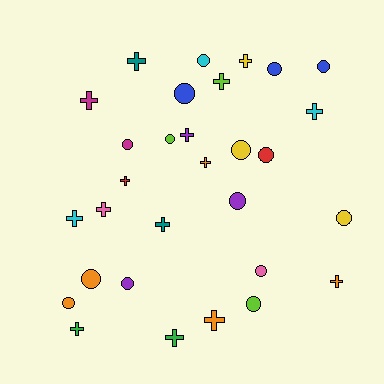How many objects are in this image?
There are 30 objects.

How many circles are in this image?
There are 15 circles.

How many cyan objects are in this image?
There are 3 cyan objects.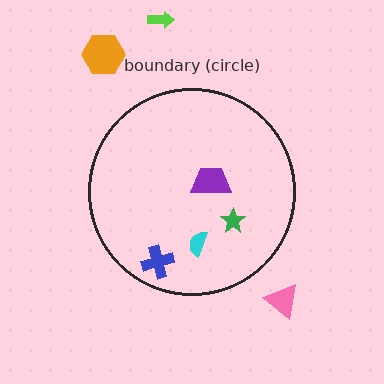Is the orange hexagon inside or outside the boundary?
Outside.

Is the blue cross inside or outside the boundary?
Inside.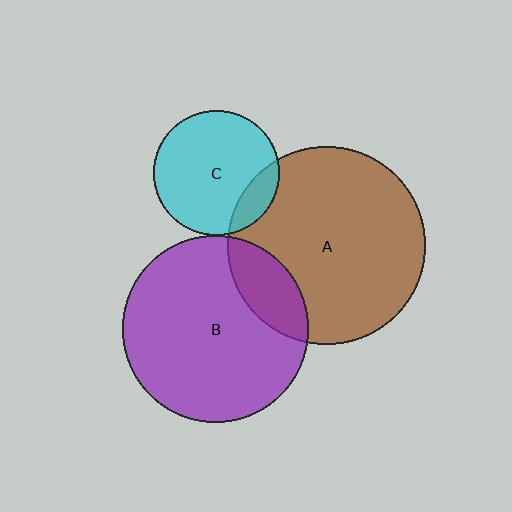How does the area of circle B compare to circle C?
Approximately 2.2 times.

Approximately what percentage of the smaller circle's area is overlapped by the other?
Approximately 20%.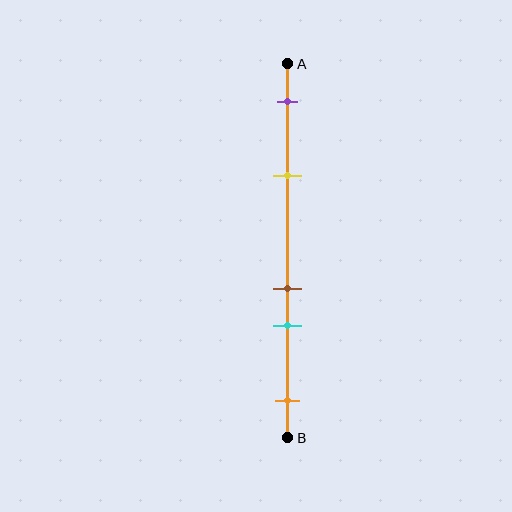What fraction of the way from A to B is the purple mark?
The purple mark is approximately 10% (0.1) of the way from A to B.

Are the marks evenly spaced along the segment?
No, the marks are not evenly spaced.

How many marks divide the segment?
There are 5 marks dividing the segment.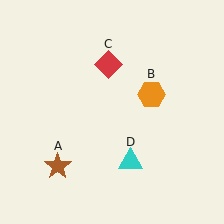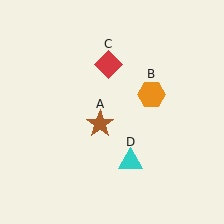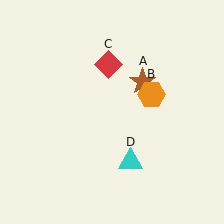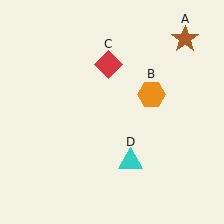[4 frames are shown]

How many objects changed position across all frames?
1 object changed position: brown star (object A).